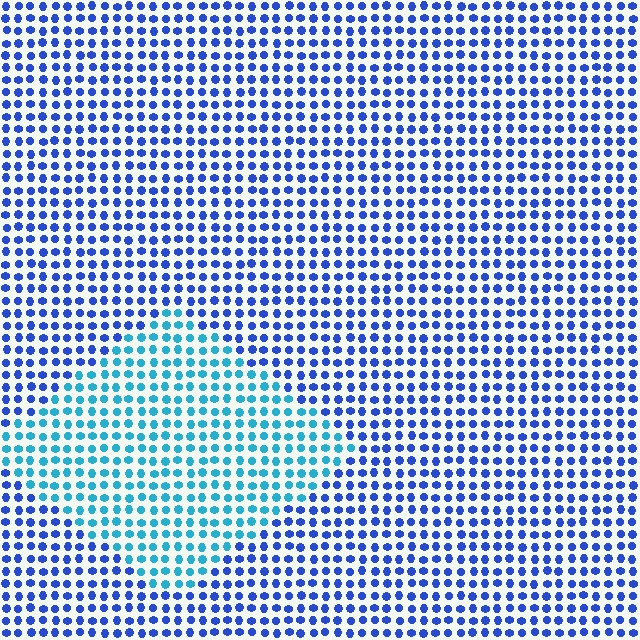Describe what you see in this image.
The image is filled with small blue elements in a uniform arrangement. A diamond-shaped region is visible where the elements are tinted to a slightly different hue, forming a subtle color boundary.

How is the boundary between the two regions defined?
The boundary is defined purely by a slight shift in hue (about 36 degrees). Spacing, size, and orientation are identical on both sides.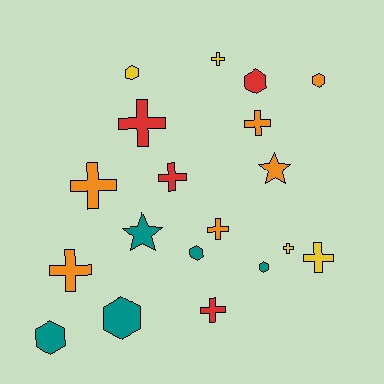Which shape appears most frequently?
Cross, with 10 objects.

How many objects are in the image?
There are 19 objects.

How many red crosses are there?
There are 3 red crosses.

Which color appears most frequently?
Orange, with 6 objects.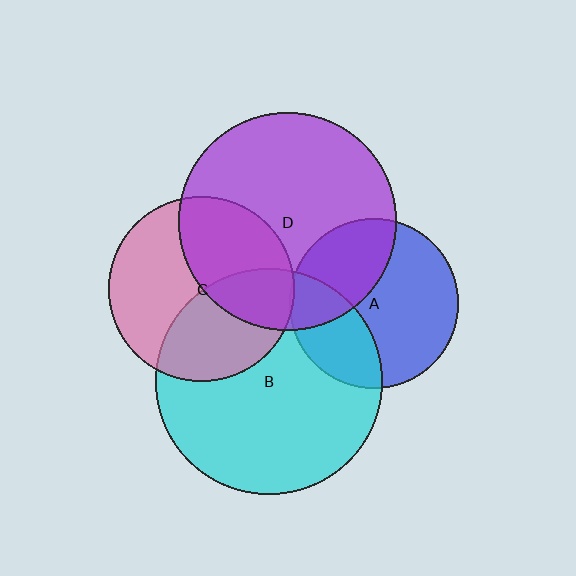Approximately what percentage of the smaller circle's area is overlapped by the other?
Approximately 5%.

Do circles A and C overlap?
Yes.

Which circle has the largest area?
Circle B (cyan).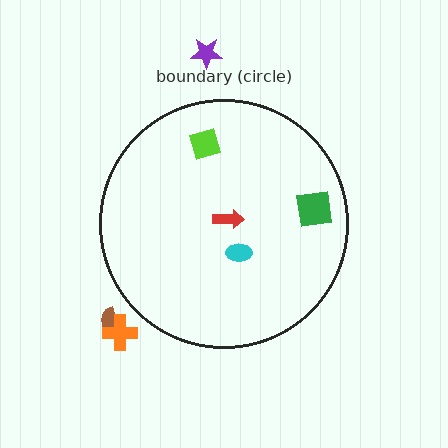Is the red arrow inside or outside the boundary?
Inside.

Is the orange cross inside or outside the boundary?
Outside.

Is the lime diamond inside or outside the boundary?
Inside.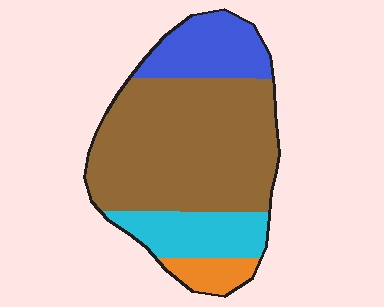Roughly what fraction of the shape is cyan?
Cyan takes up less than a sixth of the shape.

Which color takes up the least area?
Orange, at roughly 5%.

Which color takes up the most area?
Brown, at roughly 60%.